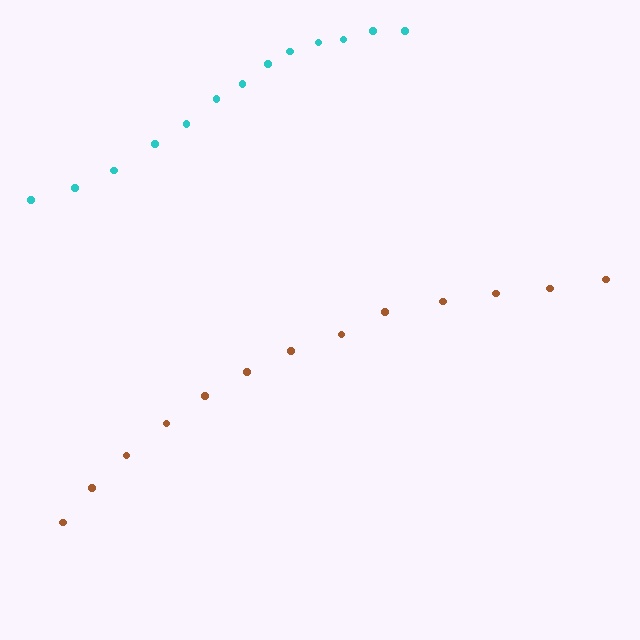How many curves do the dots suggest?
There are 2 distinct paths.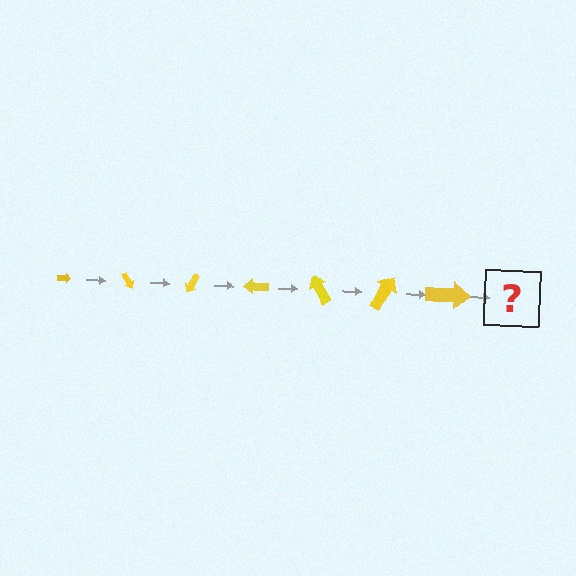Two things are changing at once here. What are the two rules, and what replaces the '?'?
The two rules are that the arrow grows larger each step and it rotates 60 degrees each step. The '?' should be an arrow, larger than the previous one and rotated 420 degrees from the start.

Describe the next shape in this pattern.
It should be an arrow, larger than the previous one and rotated 420 degrees from the start.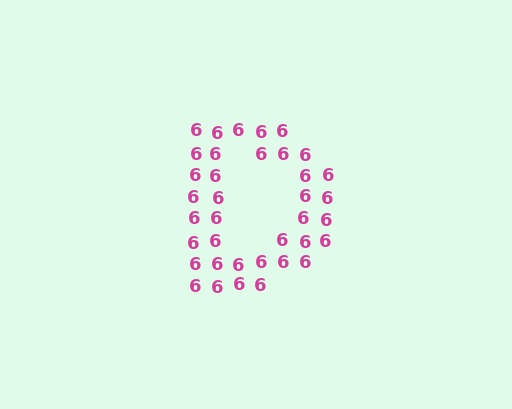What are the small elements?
The small elements are digit 6's.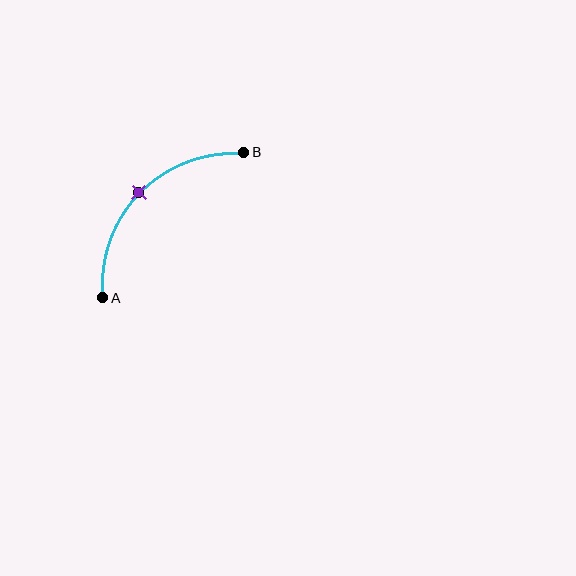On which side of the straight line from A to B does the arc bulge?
The arc bulges above and to the left of the straight line connecting A and B.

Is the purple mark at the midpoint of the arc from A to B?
Yes. The purple mark lies on the arc at equal arc-length from both A and B — it is the arc midpoint.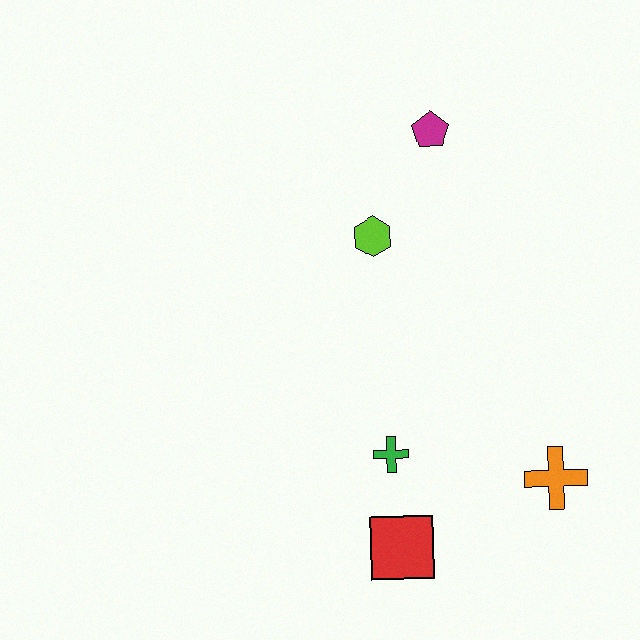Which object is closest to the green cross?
The red square is closest to the green cross.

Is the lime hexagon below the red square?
No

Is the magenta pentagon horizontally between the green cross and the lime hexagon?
No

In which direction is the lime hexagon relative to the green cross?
The lime hexagon is above the green cross.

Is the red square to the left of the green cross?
No